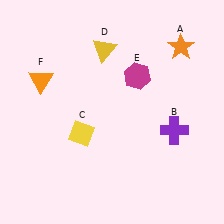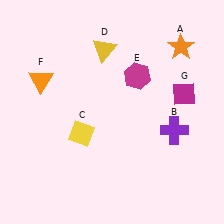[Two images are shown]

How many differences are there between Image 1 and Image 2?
There is 1 difference between the two images.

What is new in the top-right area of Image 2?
A magenta diamond (G) was added in the top-right area of Image 2.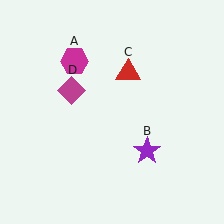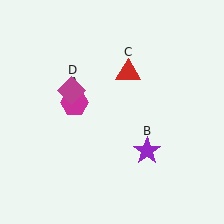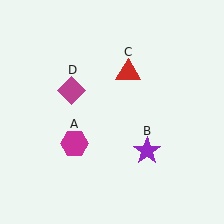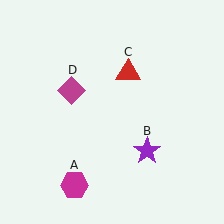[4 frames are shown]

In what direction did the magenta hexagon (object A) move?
The magenta hexagon (object A) moved down.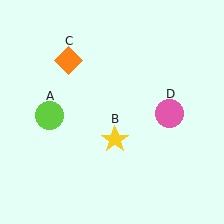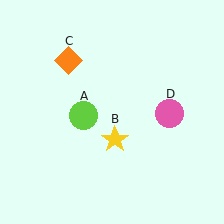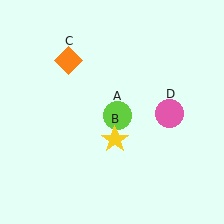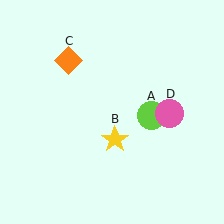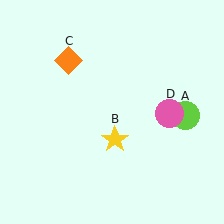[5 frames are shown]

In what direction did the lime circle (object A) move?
The lime circle (object A) moved right.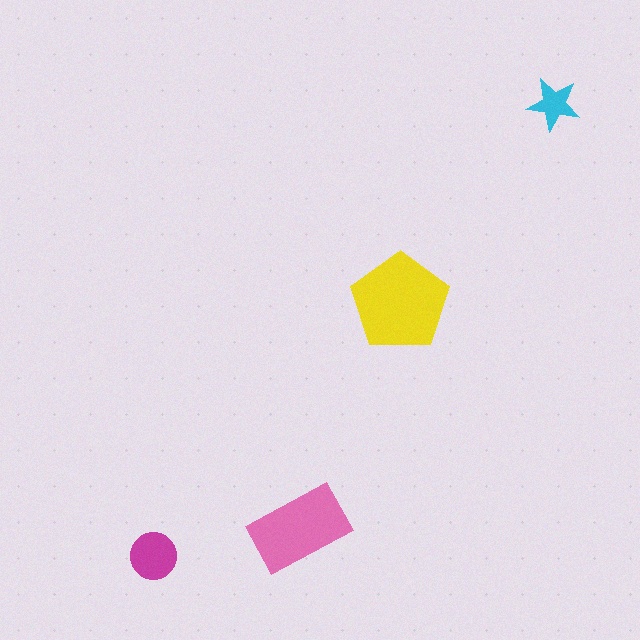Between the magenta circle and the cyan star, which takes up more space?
The magenta circle.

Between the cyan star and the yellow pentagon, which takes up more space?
The yellow pentagon.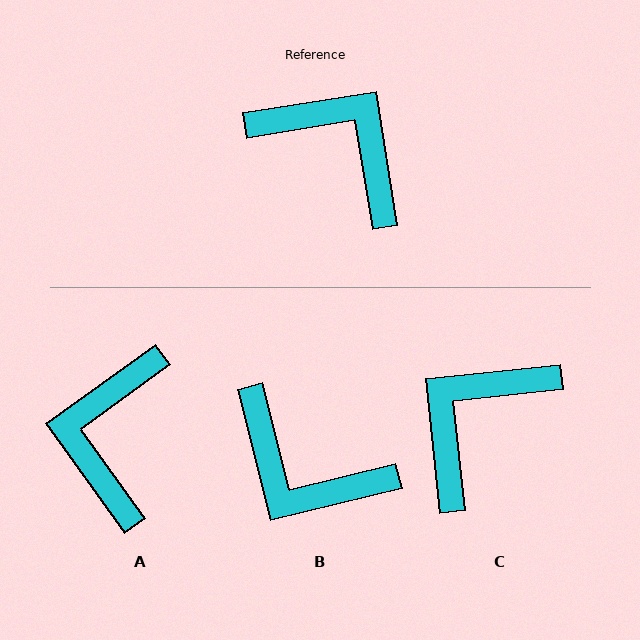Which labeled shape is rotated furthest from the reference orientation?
B, about 175 degrees away.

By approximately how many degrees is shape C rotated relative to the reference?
Approximately 87 degrees counter-clockwise.